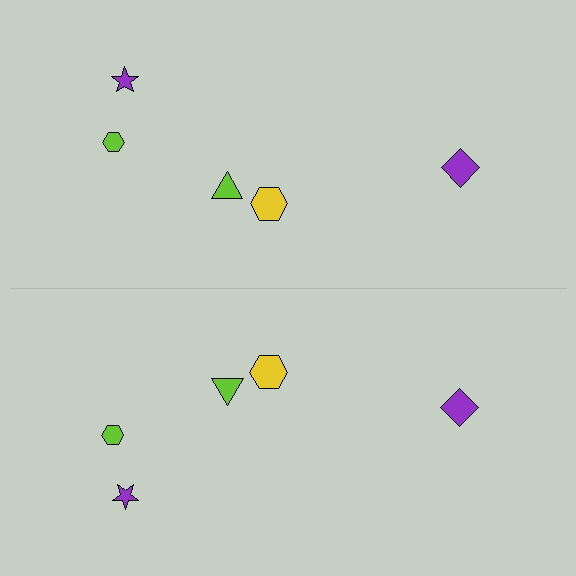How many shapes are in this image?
There are 10 shapes in this image.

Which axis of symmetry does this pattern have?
The pattern has a horizontal axis of symmetry running through the center of the image.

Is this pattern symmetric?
Yes, this pattern has bilateral (reflection) symmetry.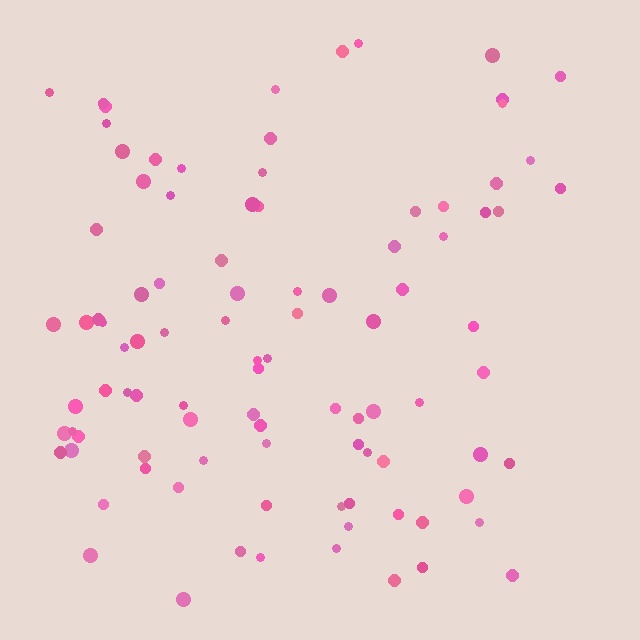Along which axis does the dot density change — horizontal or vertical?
Horizontal.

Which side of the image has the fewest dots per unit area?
The right.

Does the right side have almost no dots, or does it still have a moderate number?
Still a moderate number, just noticeably fewer than the left.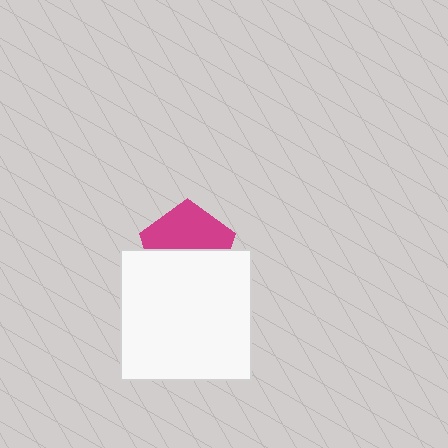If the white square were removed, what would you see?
You would see the complete magenta pentagon.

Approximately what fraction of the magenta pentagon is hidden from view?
Roughly 49% of the magenta pentagon is hidden behind the white square.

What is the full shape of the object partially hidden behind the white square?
The partially hidden object is a magenta pentagon.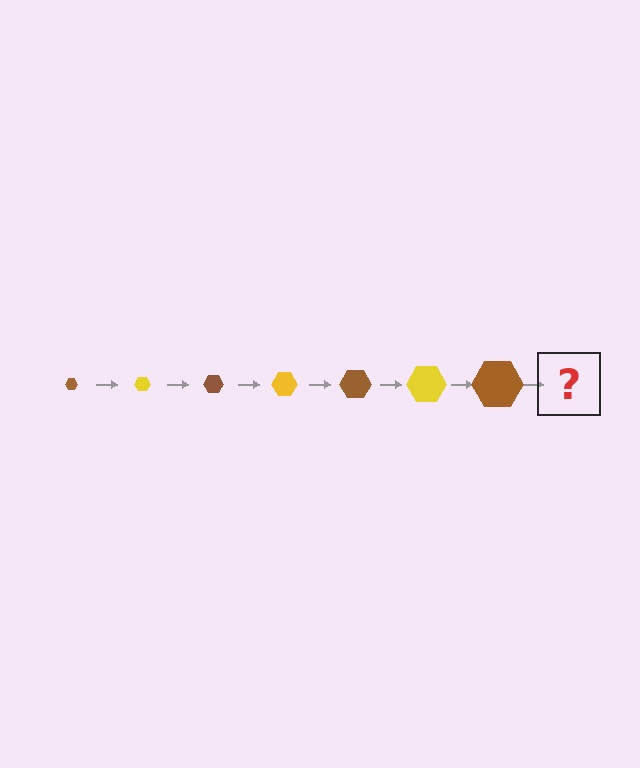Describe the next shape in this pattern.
It should be a yellow hexagon, larger than the previous one.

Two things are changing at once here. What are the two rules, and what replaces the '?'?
The two rules are that the hexagon grows larger each step and the color cycles through brown and yellow. The '?' should be a yellow hexagon, larger than the previous one.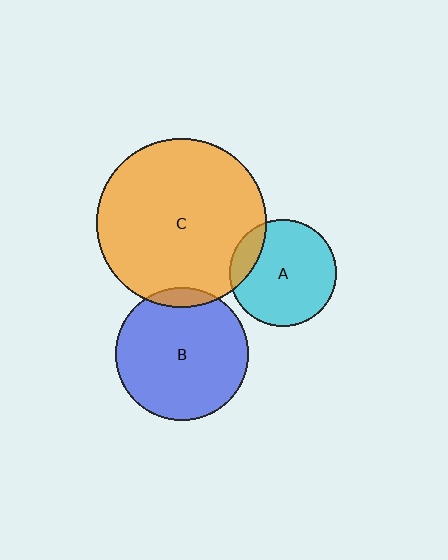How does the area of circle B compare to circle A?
Approximately 1.5 times.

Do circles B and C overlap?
Yes.